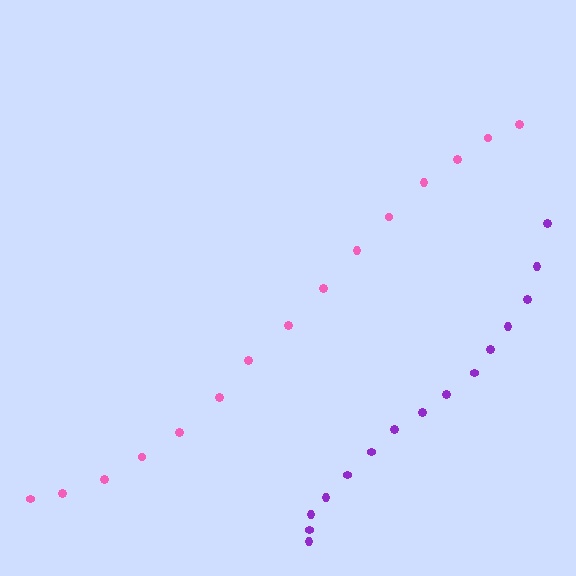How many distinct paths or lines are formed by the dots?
There are 2 distinct paths.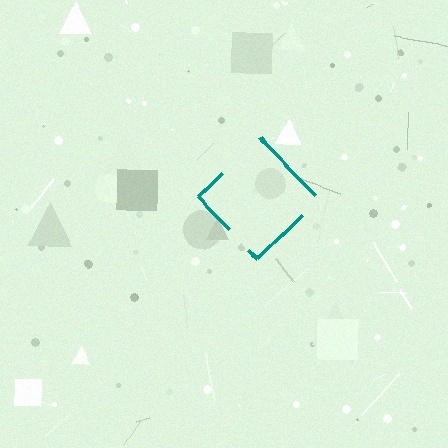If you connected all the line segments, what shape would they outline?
They would outline a diamond.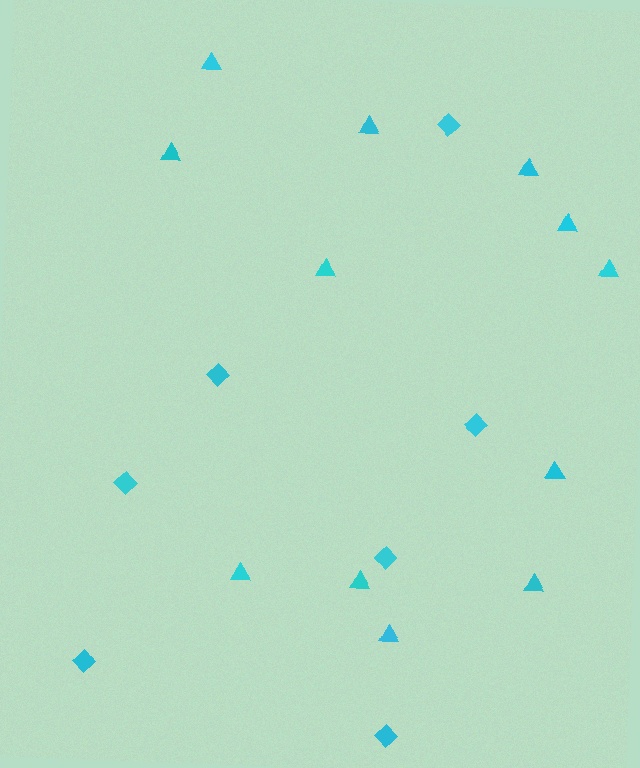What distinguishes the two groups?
There are 2 groups: one group of triangles (12) and one group of diamonds (7).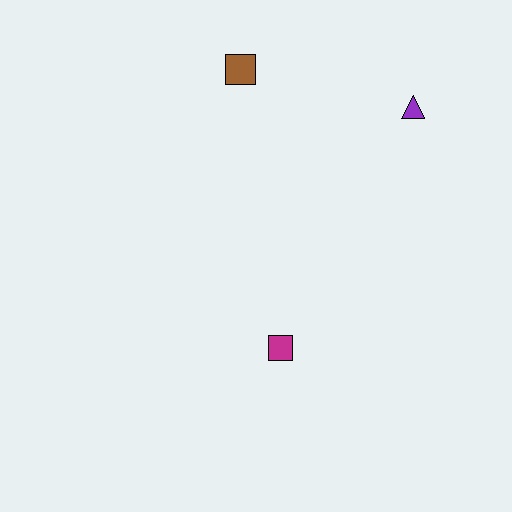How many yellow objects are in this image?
There are no yellow objects.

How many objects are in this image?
There are 3 objects.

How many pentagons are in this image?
There are no pentagons.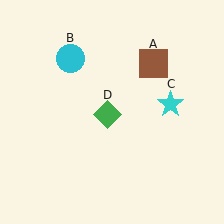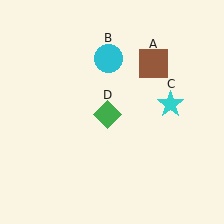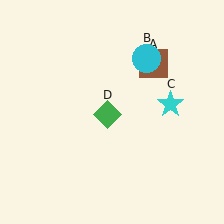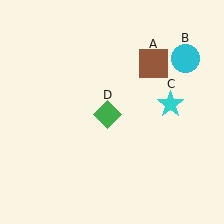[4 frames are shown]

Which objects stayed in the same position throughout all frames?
Brown square (object A) and cyan star (object C) and green diamond (object D) remained stationary.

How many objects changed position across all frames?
1 object changed position: cyan circle (object B).